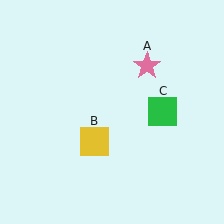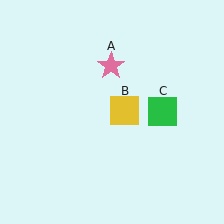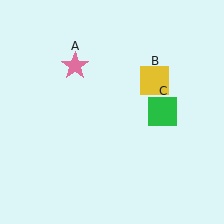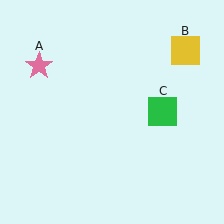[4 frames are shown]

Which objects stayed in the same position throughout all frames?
Green square (object C) remained stationary.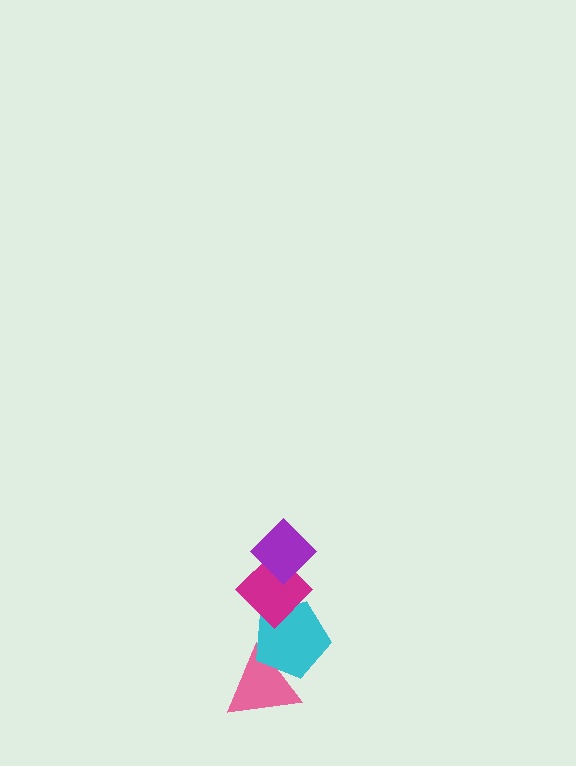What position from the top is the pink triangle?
The pink triangle is 4th from the top.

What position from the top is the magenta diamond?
The magenta diamond is 2nd from the top.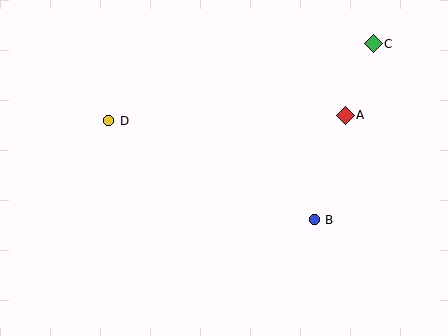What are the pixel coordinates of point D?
Point D is at (109, 121).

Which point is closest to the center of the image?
Point B at (314, 220) is closest to the center.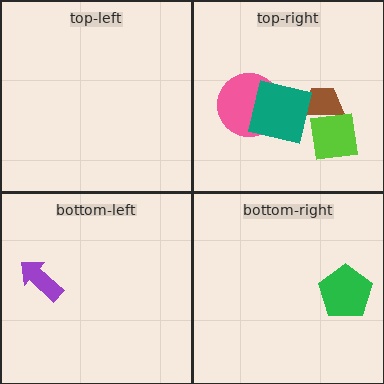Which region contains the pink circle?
The top-right region.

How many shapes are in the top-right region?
4.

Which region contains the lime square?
The top-right region.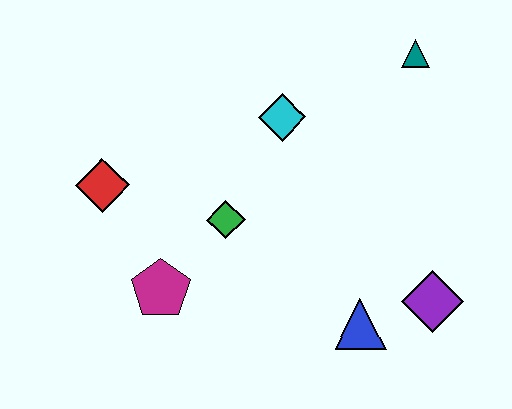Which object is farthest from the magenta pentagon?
The teal triangle is farthest from the magenta pentagon.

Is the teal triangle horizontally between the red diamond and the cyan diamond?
No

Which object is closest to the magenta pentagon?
The green diamond is closest to the magenta pentagon.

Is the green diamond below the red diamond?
Yes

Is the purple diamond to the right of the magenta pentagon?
Yes